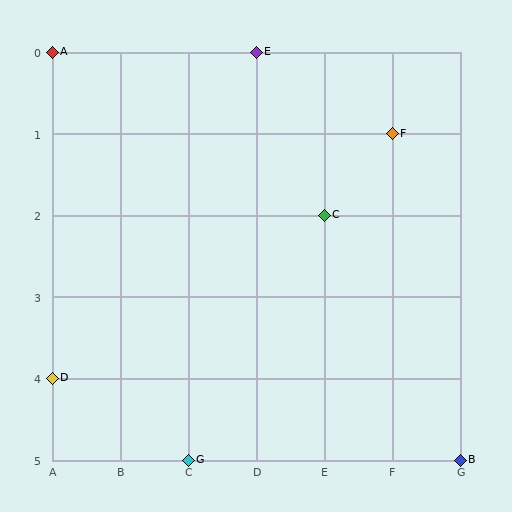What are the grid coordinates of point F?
Point F is at grid coordinates (F, 1).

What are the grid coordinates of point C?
Point C is at grid coordinates (E, 2).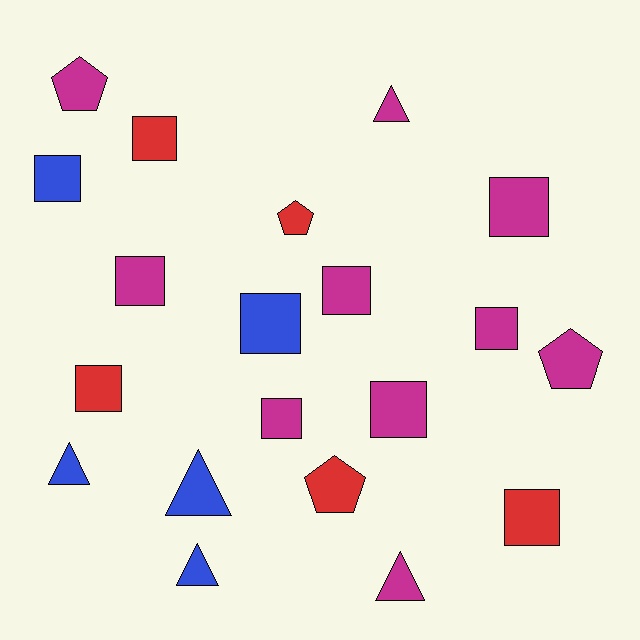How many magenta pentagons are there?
There are 2 magenta pentagons.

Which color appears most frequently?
Magenta, with 10 objects.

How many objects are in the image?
There are 20 objects.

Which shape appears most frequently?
Square, with 11 objects.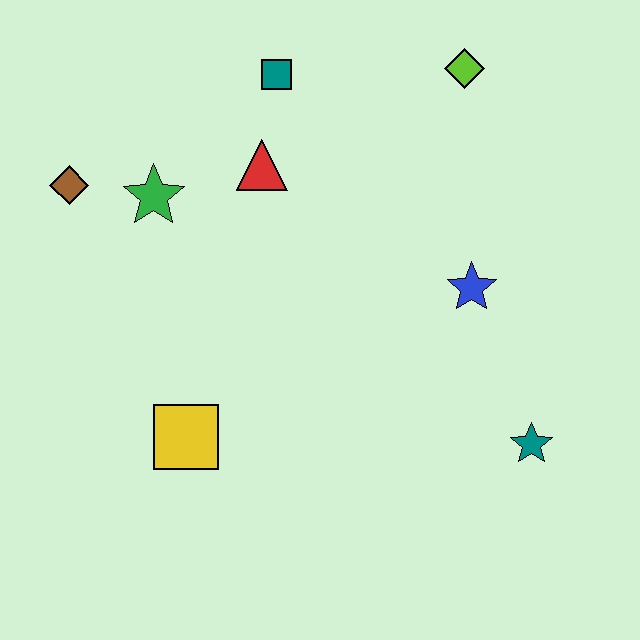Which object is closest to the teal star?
The blue star is closest to the teal star.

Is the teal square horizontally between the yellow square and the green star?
No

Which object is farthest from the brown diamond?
The teal star is farthest from the brown diamond.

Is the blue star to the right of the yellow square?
Yes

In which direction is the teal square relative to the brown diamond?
The teal square is to the right of the brown diamond.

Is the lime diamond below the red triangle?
No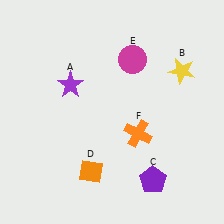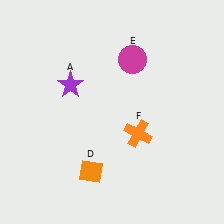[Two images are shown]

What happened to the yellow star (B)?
The yellow star (B) was removed in Image 2. It was in the top-right area of Image 1.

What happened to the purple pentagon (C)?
The purple pentagon (C) was removed in Image 2. It was in the bottom-right area of Image 1.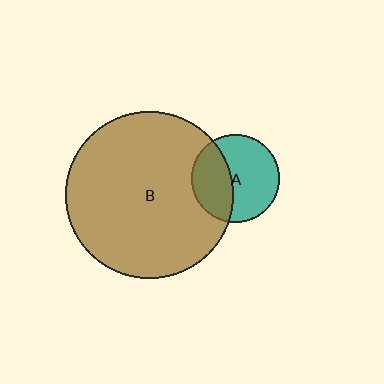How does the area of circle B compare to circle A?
Approximately 3.6 times.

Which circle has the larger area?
Circle B (brown).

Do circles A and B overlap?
Yes.